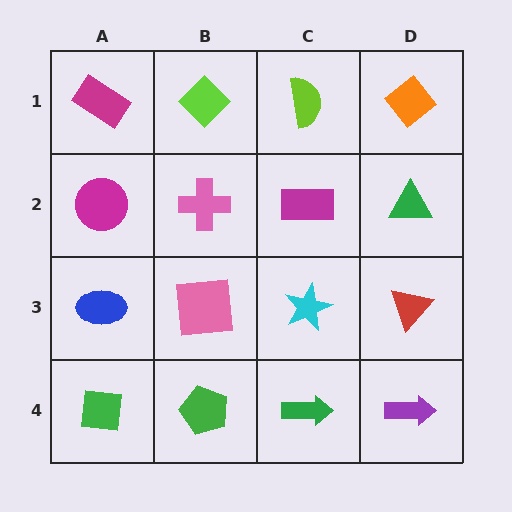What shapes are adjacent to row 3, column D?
A green triangle (row 2, column D), a purple arrow (row 4, column D), a cyan star (row 3, column C).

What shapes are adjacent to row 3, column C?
A magenta rectangle (row 2, column C), a green arrow (row 4, column C), a pink square (row 3, column B), a red triangle (row 3, column D).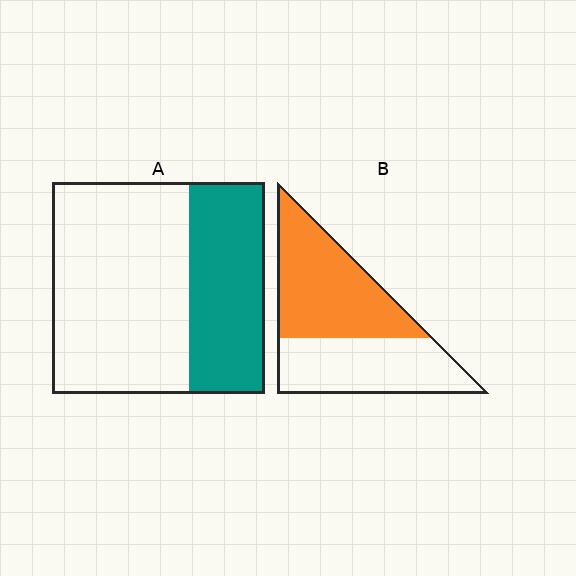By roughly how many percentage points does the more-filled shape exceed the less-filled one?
By roughly 20 percentage points (B over A).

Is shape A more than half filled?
No.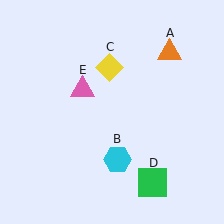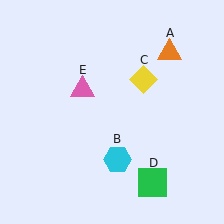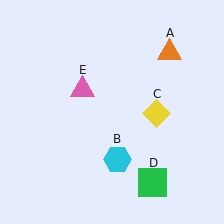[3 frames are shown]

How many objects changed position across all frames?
1 object changed position: yellow diamond (object C).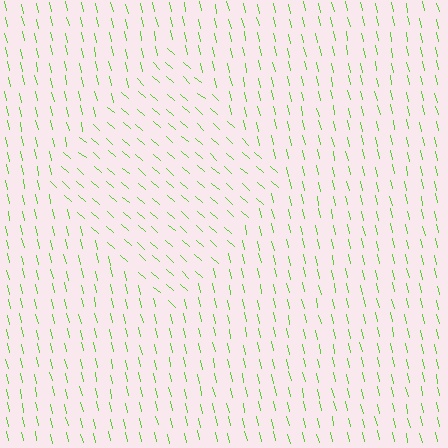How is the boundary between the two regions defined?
The boundary is defined purely by a change in line orientation (approximately 36 degrees difference). All lines are the same color and thickness.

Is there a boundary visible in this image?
Yes, there is a texture boundary formed by a change in line orientation.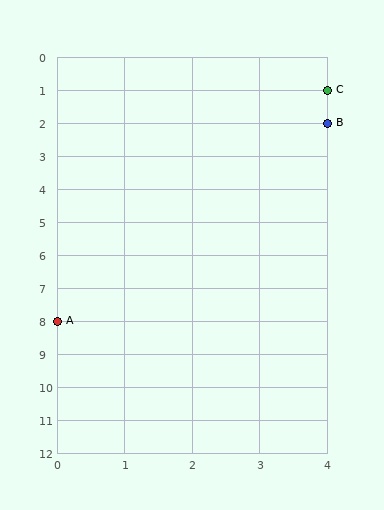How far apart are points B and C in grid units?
Points B and C are 1 row apart.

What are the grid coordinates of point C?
Point C is at grid coordinates (4, 1).